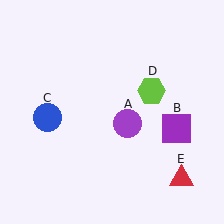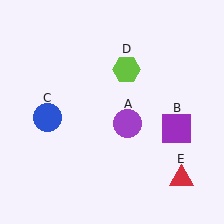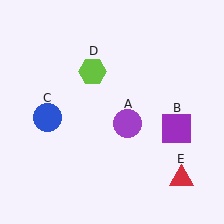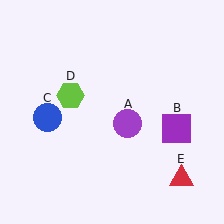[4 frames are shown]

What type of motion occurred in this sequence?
The lime hexagon (object D) rotated counterclockwise around the center of the scene.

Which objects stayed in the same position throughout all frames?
Purple circle (object A) and purple square (object B) and blue circle (object C) and red triangle (object E) remained stationary.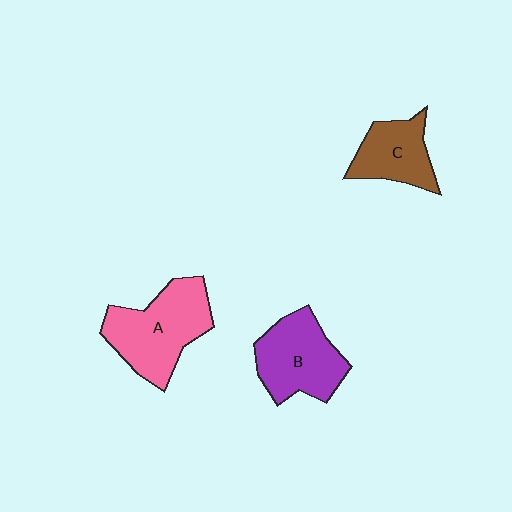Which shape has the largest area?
Shape A (pink).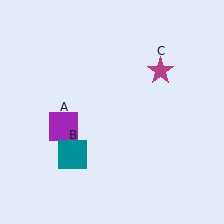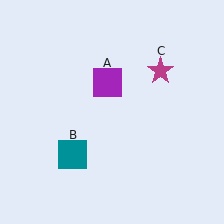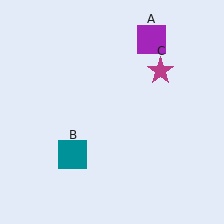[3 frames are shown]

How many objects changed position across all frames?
1 object changed position: purple square (object A).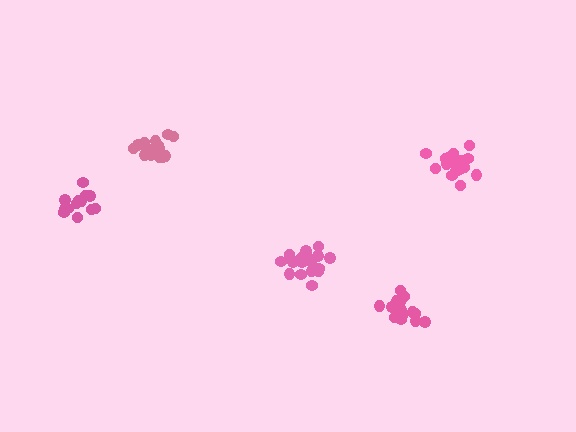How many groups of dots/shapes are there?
There are 5 groups.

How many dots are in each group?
Group 1: 17 dots, Group 2: 20 dots, Group 3: 18 dots, Group 4: 17 dots, Group 5: 14 dots (86 total).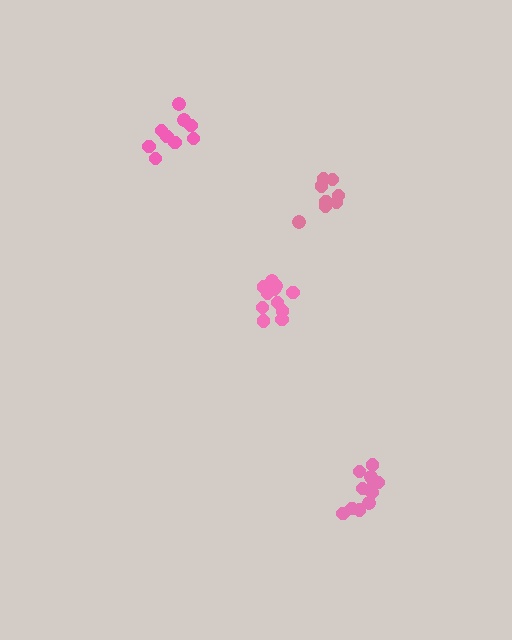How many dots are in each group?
Group 1: 9 dots, Group 2: 8 dots, Group 3: 11 dots, Group 4: 11 dots (39 total).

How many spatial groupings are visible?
There are 4 spatial groupings.